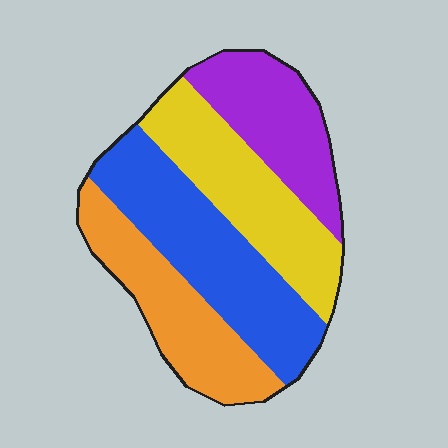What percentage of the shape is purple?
Purple takes up about one fifth (1/5) of the shape.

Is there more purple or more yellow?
Yellow.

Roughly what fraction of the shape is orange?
Orange takes up about one quarter (1/4) of the shape.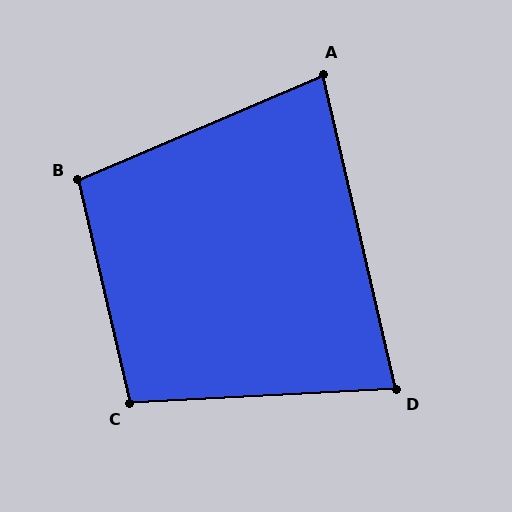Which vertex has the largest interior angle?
C, at approximately 100 degrees.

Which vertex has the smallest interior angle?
A, at approximately 80 degrees.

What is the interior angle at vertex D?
Approximately 80 degrees (acute).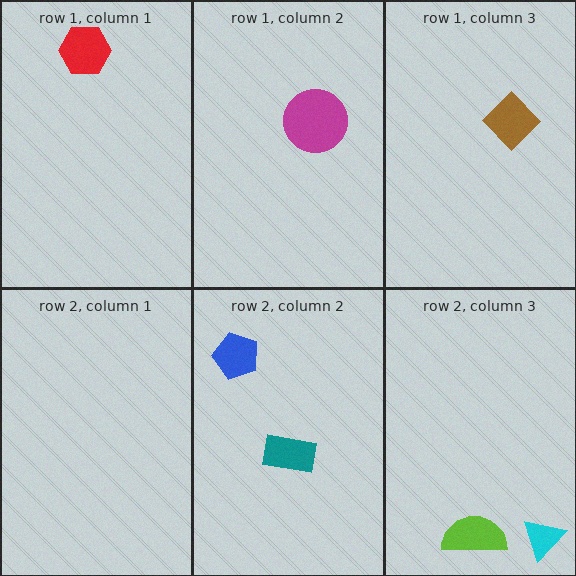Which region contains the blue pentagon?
The row 2, column 2 region.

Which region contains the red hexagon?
The row 1, column 1 region.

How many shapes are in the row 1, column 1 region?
1.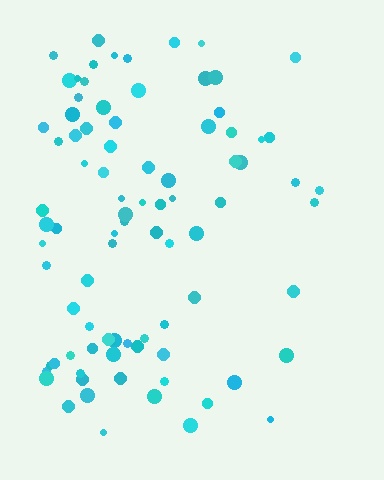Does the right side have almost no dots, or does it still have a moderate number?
Still a moderate number, just noticeably fewer than the left.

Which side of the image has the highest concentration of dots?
The left.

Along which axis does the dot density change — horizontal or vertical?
Horizontal.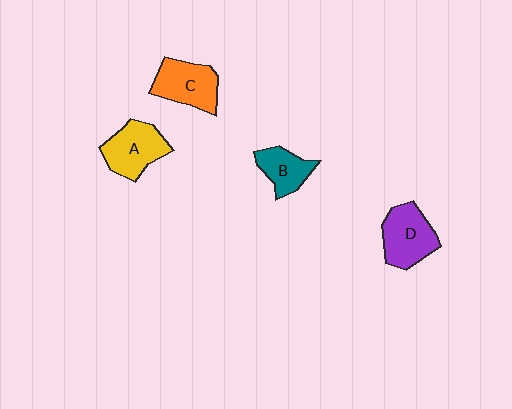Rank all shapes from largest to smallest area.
From largest to smallest: D (purple), A (yellow), C (orange), B (teal).